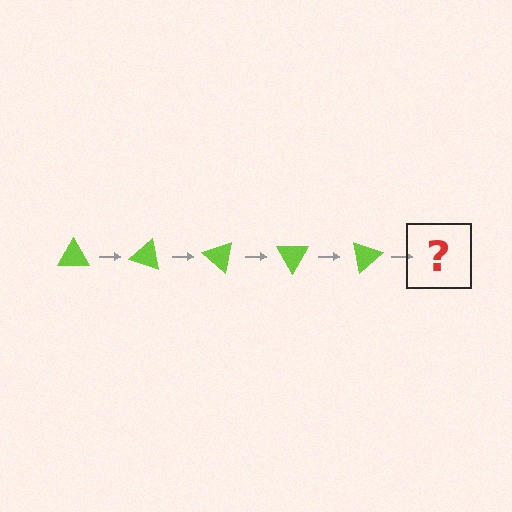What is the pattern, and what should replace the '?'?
The pattern is that the triangle rotates 20 degrees each step. The '?' should be a lime triangle rotated 100 degrees.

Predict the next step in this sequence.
The next step is a lime triangle rotated 100 degrees.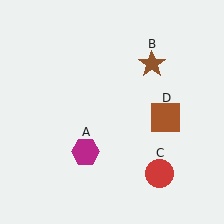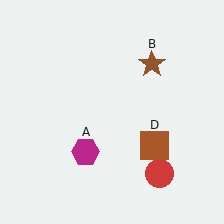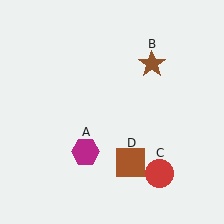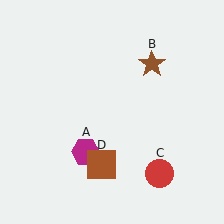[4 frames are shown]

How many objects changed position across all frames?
1 object changed position: brown square (object D).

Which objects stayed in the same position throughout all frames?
Magenta hexagon (object A) and brown star (object B) and red circle (object C) remained stationary.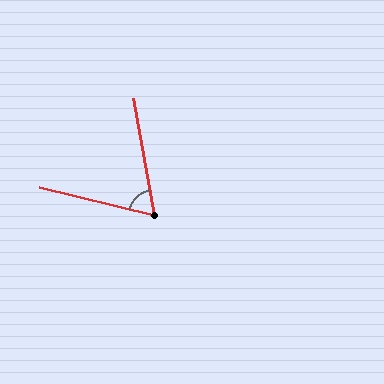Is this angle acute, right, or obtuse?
It is acute.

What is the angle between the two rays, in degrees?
Approximately 66 degrees.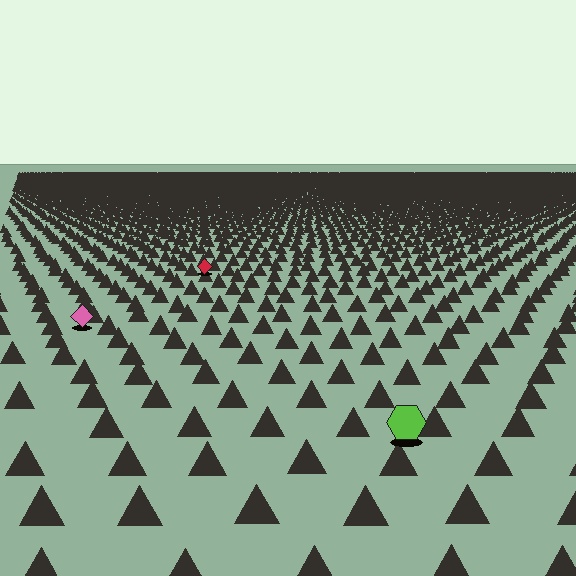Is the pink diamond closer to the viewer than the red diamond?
Yes. The pink diamond is closer — you can tell from the texture gradient: the ground texture is coarser near it.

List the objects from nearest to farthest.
From nearest to farthest: the lime hexagon, the pink diamond, the red diamond.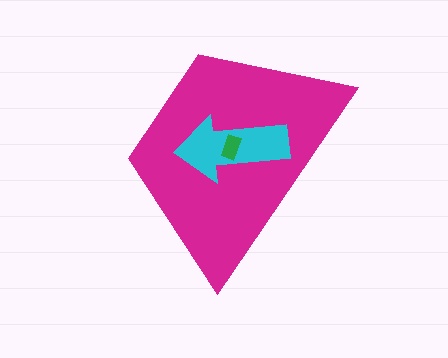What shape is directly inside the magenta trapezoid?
The cyan arrow.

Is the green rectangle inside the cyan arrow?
Yes.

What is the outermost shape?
The magenta trapezoid.